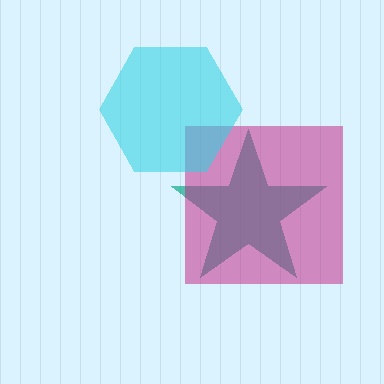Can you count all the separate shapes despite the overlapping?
Yes, there are 3 separate shapes.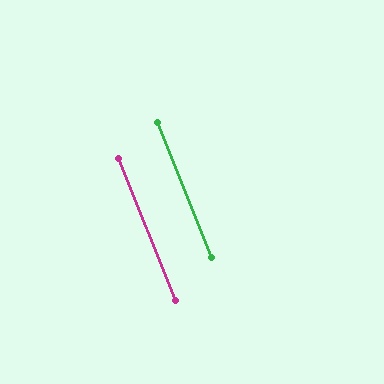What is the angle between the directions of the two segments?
Approximately 0 degrees.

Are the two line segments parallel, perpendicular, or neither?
Parallel — their directions differ by only 0.1°.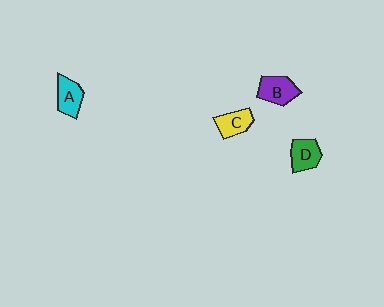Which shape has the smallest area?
Shape C (yellow).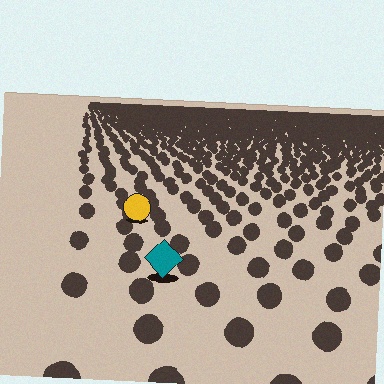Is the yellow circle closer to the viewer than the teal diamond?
No. The teal diamond is closer — you can tell from the texture gradient: the ground texture is coarser near it.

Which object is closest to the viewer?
The teal diamond is closest. The texture marks near it are larger and more spread out.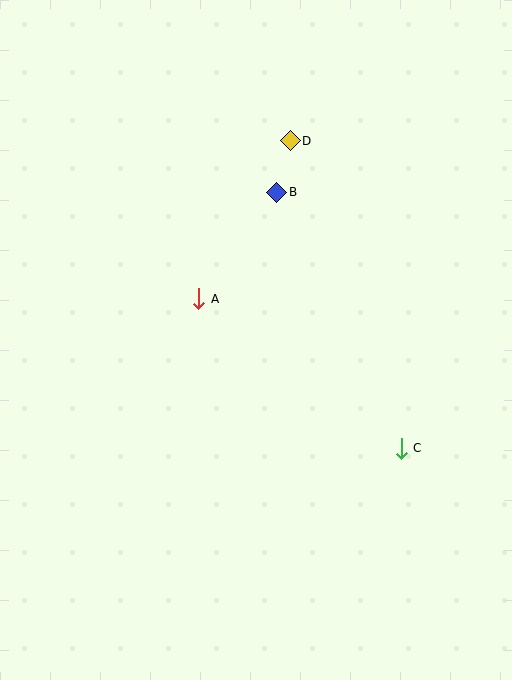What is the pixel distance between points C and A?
The distance between C and A is 252 pixels.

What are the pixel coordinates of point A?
Point A is at (199, 299).